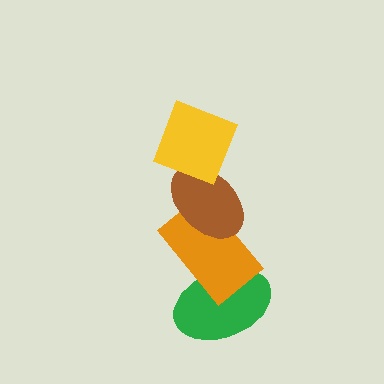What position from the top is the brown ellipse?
The brown ellipse is 2nd from the top.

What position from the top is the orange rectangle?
The orange rectangle is 3rd from the top.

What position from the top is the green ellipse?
The green ellipse is 4th from the top.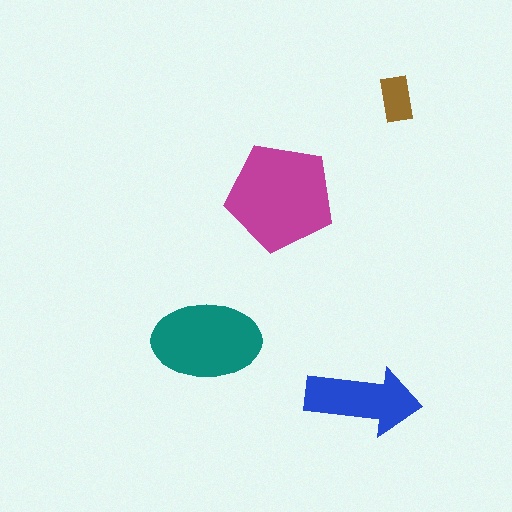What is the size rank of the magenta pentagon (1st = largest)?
1st.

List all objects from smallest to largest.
The brown rectangle, the blue arrow, the teal ellipse, the magenta pentagon.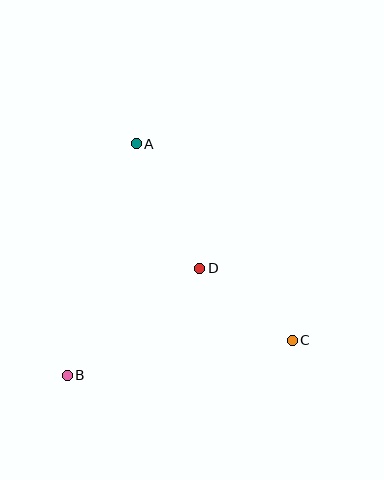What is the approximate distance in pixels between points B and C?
The distance between B and C is approximately 228 pixels.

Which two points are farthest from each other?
Points A and C are farthest from each other.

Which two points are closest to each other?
Points C and D are closest to each other.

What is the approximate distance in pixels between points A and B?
The distance between A and B is approximately 242 pixels.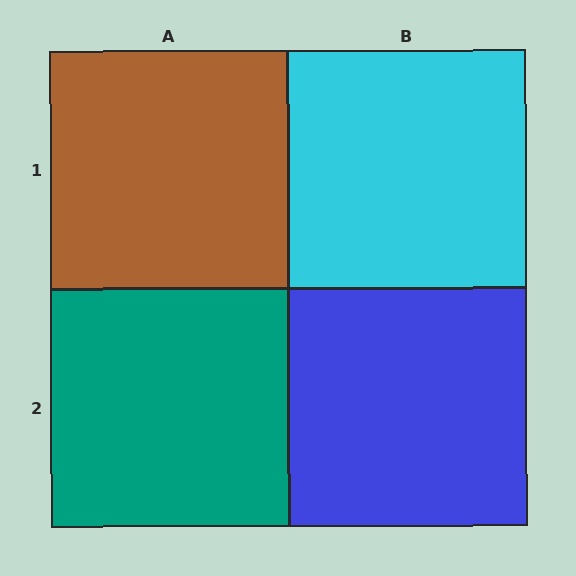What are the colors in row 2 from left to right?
Teal, blue.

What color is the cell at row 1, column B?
Cyan.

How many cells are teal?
1 cell is teal.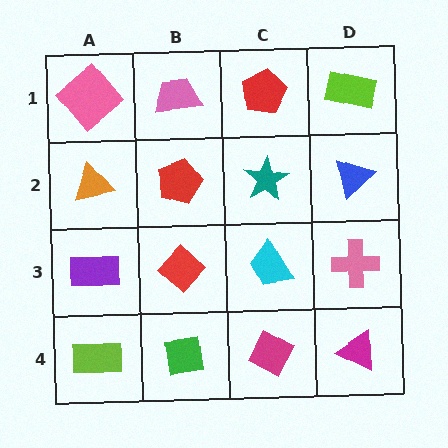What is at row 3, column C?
A cyan trapezoid.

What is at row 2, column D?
A blue triangle.